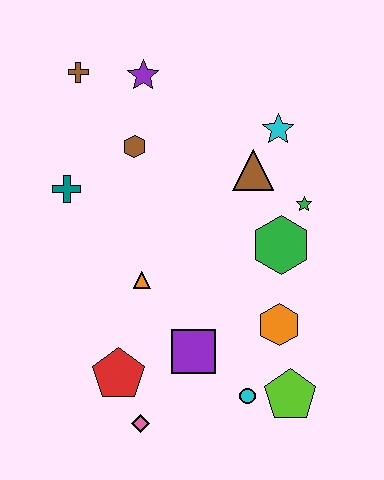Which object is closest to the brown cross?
The purple star is closest to the brown cross.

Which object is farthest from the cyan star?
The pink diamond is farthest from the cyan star.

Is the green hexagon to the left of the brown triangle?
No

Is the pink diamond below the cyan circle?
Yes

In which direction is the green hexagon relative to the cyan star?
The green hexagon is below the cyan star.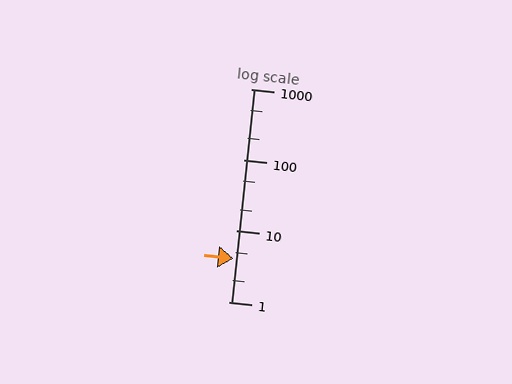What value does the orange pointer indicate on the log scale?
The pointer indicates approximately 4.1.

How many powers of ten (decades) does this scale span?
The scale spans 3 decades, from 1 to 1000.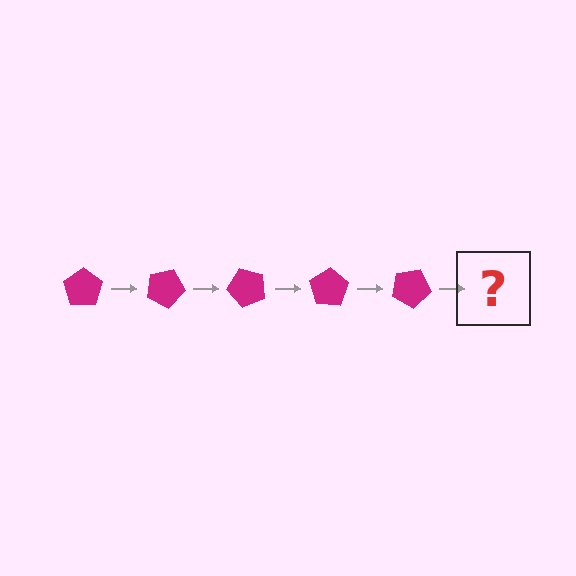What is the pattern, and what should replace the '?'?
The pattern is that the pentagon rotates 25 degrees each step. The '?' should be a magenta pentagon rotated 125 degrees.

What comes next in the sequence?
The next element should be a magenta pentagon rotated 125 degrees.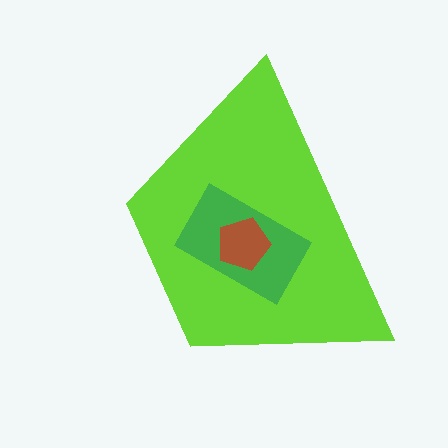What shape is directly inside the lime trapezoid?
The green rectangle.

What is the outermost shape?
The lime trapezoid.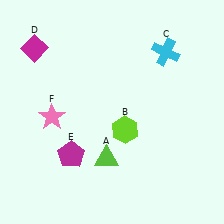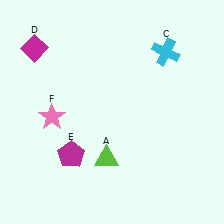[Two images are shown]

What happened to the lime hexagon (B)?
The lime hexagon (B) was removed in Image 2. It was in the bottom-right area of Image 1.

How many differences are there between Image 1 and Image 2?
There is 1 difference between the two images.